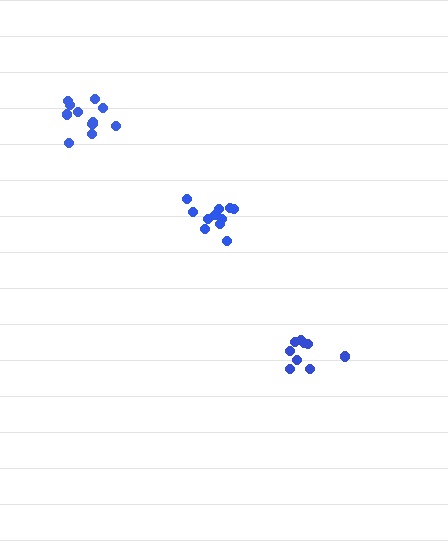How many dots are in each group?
Group 1: 12 dots, Group 2: 9 dots, Group 3: 11 dots (32 total).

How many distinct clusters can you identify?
There are 3 distinct clusters.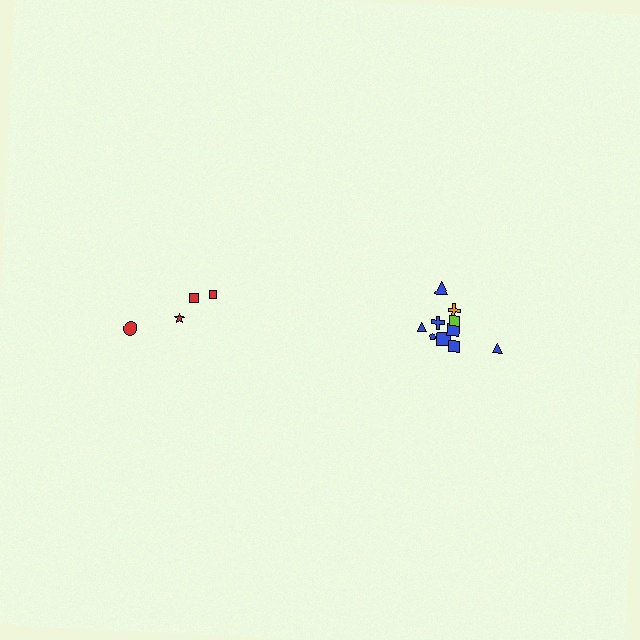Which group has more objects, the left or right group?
The right group.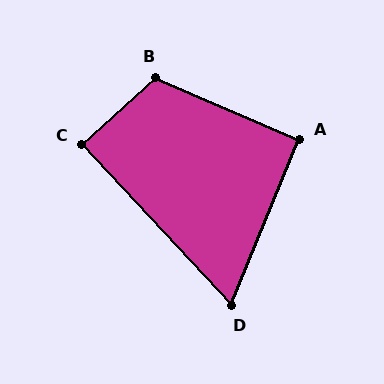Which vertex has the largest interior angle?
B, at approximately 114 degrees.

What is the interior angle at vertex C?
Approximately 89 degrees (approximately right).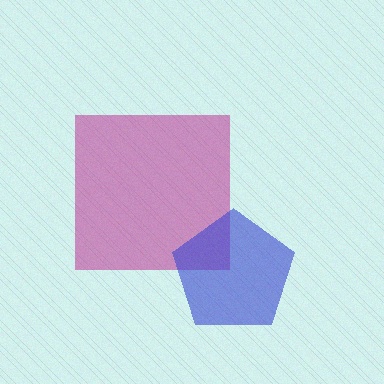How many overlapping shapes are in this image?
There are 2 overlapping shapes in the image.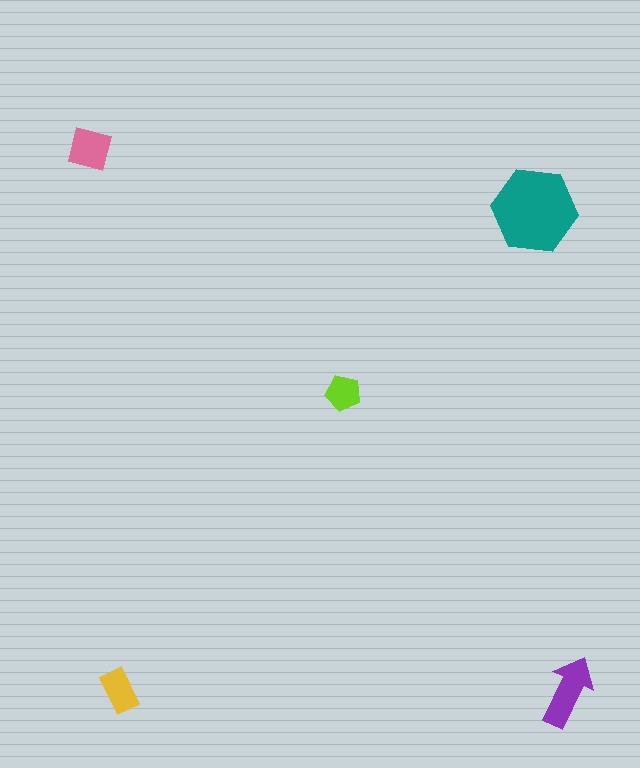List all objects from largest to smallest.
The teal hexagon, the purple arrow, the pink square, the yellow rectangle, the lime pentagon.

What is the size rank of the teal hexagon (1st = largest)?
1st.